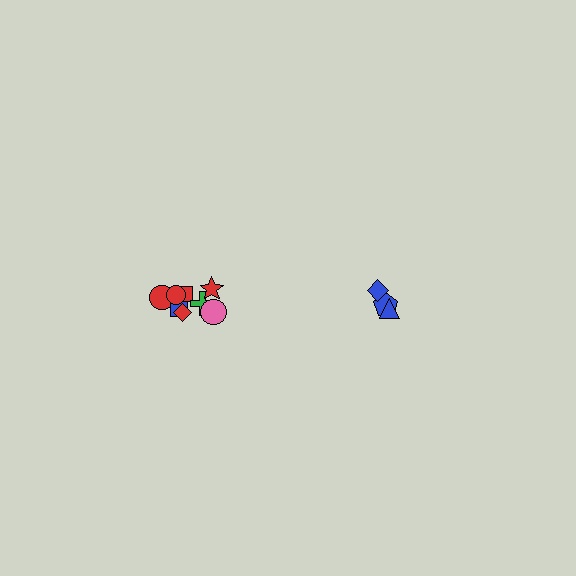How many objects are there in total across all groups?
There are 11 objects.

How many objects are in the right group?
There are 3 objects.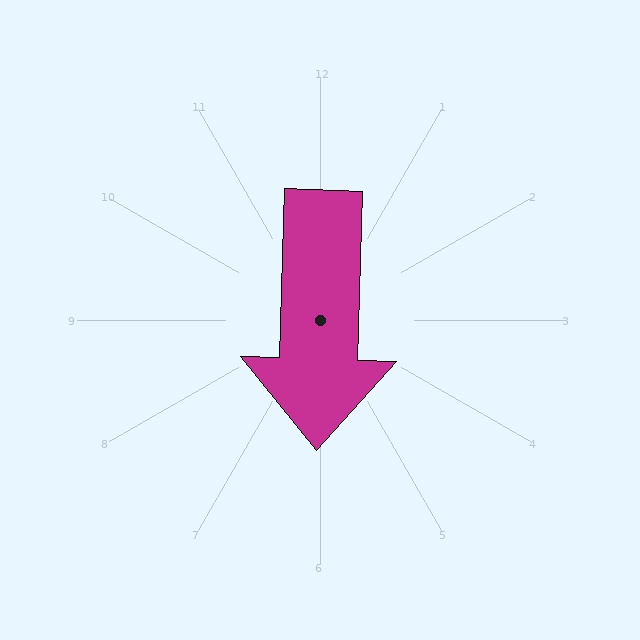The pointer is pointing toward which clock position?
Roughly 6 o'clock.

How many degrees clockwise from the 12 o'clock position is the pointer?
Approximately 182 degrees.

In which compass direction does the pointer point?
South.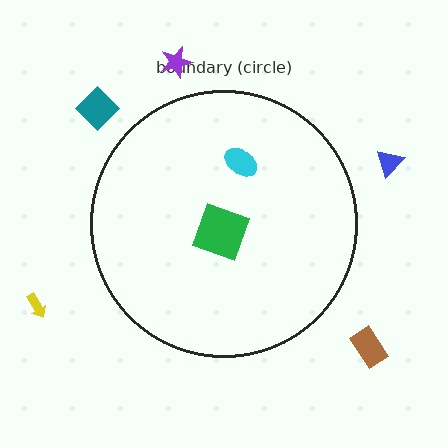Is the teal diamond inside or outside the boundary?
Outside.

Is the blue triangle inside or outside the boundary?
Outside.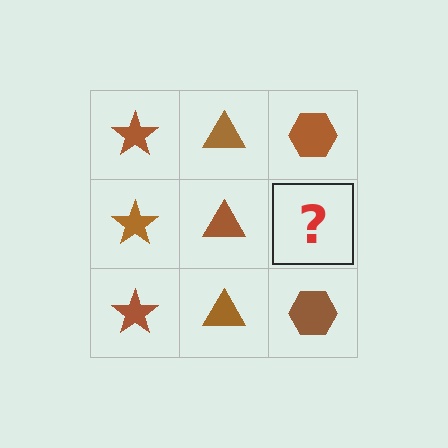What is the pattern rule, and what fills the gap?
The rule is that each column has a consistent shape. The gap should be filled with a brown hexagon.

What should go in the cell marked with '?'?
The missing cell should contain a brown hexagon.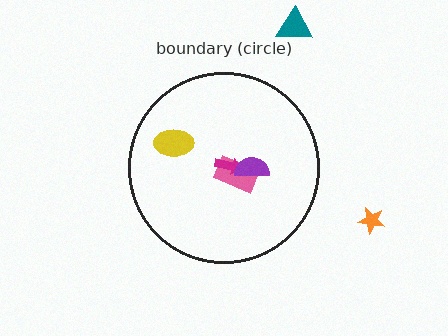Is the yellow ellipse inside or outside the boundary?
Inside.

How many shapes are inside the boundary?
4 inside, 2 outside.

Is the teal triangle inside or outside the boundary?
Outside.